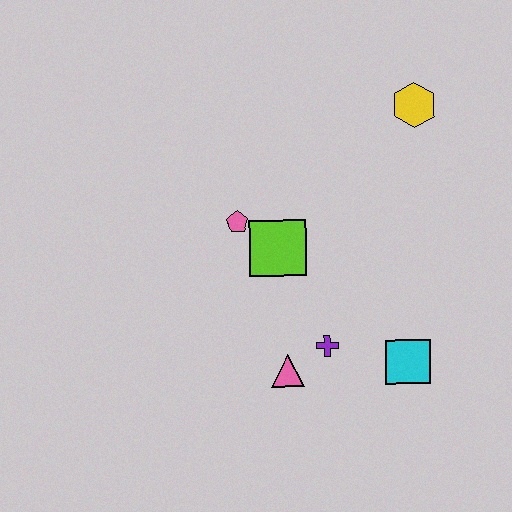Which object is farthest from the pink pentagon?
The cyan square is farthest from the pink pentagon.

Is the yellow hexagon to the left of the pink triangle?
No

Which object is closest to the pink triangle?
The purple cross is closest to the pink triangle.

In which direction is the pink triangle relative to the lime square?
The pink triangle is below the lime square.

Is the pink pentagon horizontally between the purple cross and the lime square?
No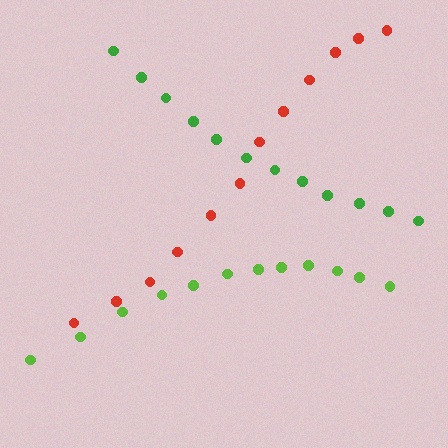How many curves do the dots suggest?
There are 3 distinct paths.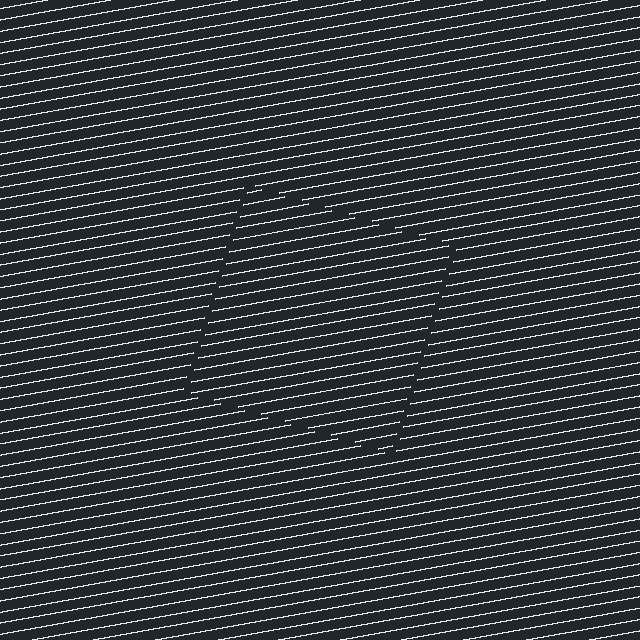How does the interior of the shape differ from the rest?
The interior of the shape contains the same grating, shifted by half a period — the contour is defined by the phase discontinuity where line-ends from the inner and outer gratings abut.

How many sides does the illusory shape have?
4 sides — the line-ends trace a square.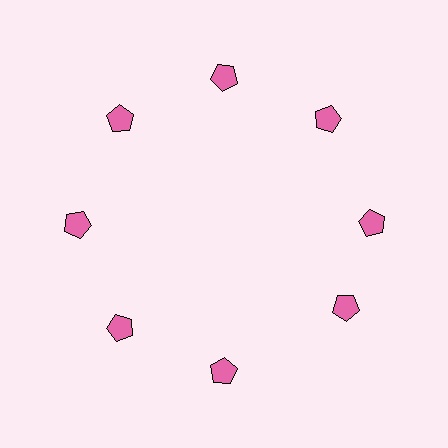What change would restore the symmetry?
The symmetry would be restored by rotating it back into even spacing with its neighbors so that all 8 pentagons sit at equal angles and equal distance from the center.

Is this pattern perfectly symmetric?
No. The 8 pink pentagons are arranged in a ring, but one element near the 4 o'clock position is rotated out of alignment along the ring, breaking the 8-fold rotational symmetry.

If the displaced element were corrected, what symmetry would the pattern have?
It would have 8-fold rotational symmetry — the pattern would map onto itself every 45 degrees.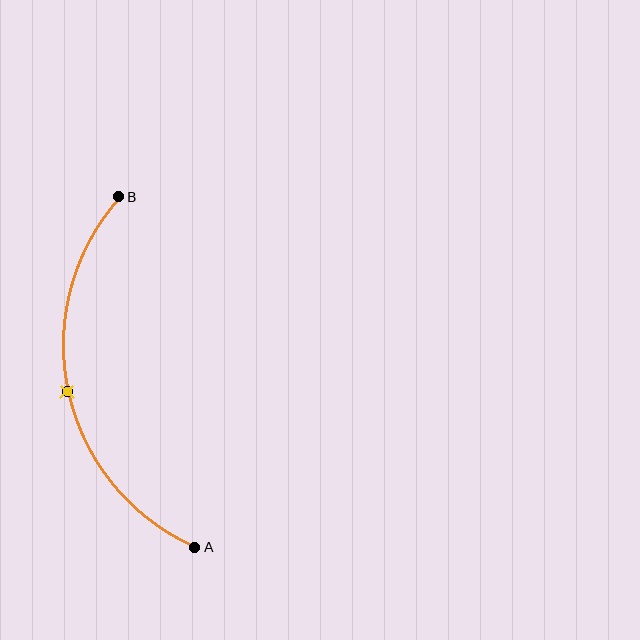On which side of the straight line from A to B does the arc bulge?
The arc bulges to the left of the straight line connecting A and B.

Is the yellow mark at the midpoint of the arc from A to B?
Yes. The yellow mark lies on the arc at equal arc-length from both A and B — it is the arc midpoint.